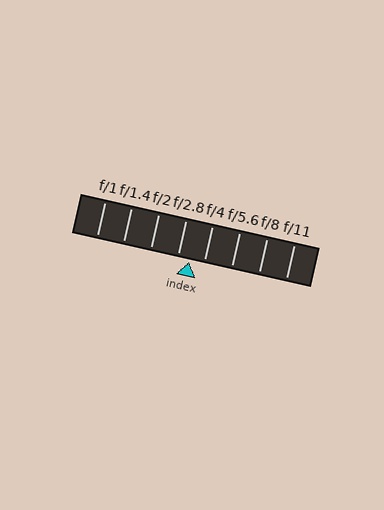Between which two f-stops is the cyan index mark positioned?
The index mark is between f/2.8 and f/4.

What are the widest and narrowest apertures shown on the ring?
The widest aperture shown is f/1 and the narrowest is f/11.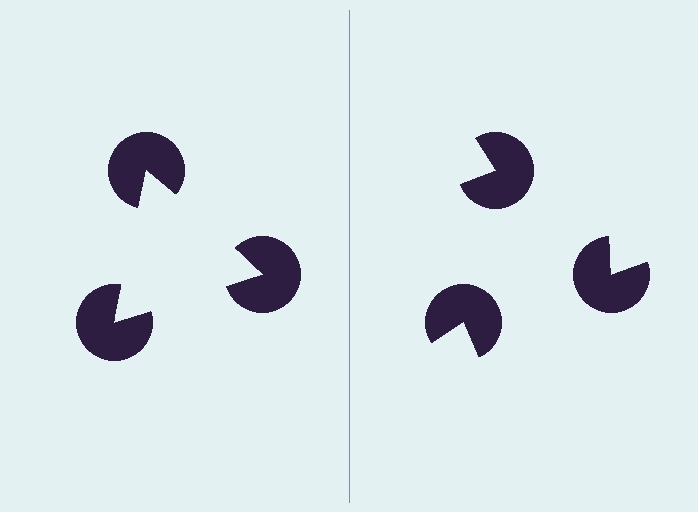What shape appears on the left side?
An illusory triangle.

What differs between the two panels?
The pac-man discs are positioned identically on both sides; only the wedge orientations differ. On the left they align to a triangle; on the right they are misaligned.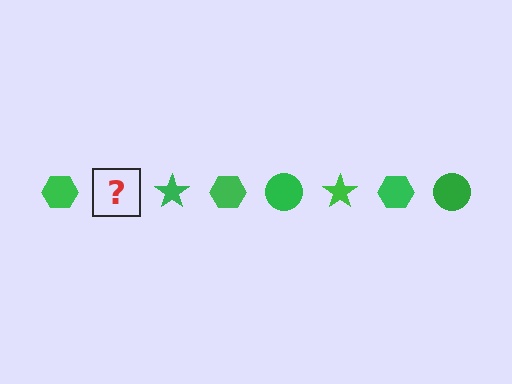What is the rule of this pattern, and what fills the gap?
The rule is that the pattern cycles through hexagon, circle, star shapes in green. The gap should be filled with a green circle.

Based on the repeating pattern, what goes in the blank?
The blank should be a green circle.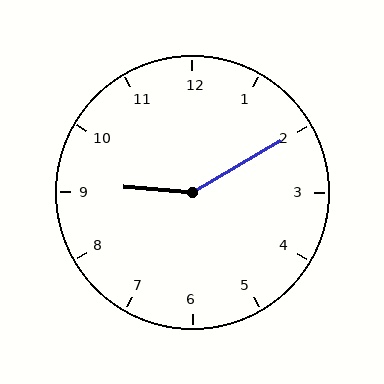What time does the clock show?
9:10.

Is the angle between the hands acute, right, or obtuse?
It is obtuse.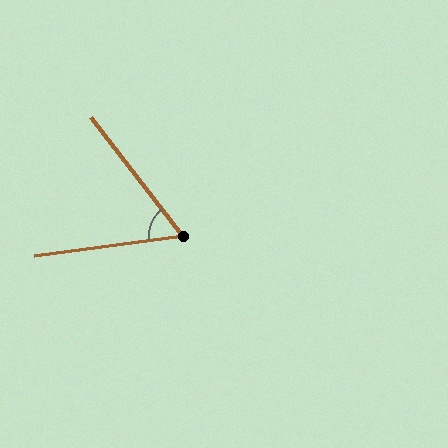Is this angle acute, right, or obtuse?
It is acute.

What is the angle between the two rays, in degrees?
Approximately 60 degrees.